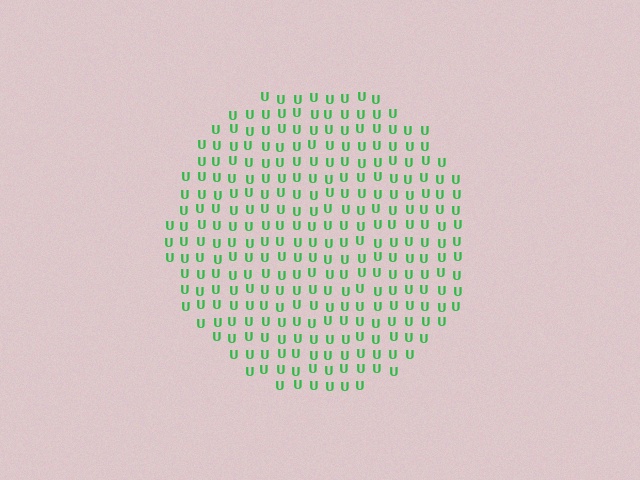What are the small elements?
The small elements are letter U's.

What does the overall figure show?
The overall figure shows a circle.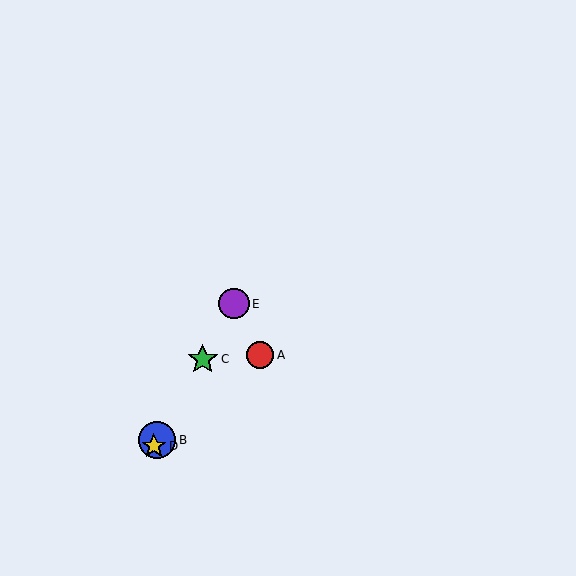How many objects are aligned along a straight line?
4 objects (B, C, D, E) are aligned along a straight line.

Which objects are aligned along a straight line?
Objects B, C, D, E are aligned along a straight line.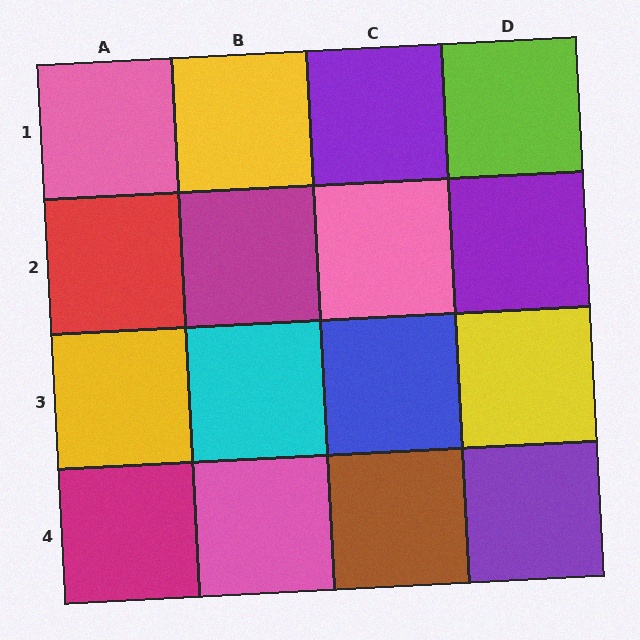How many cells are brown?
1 cell is brown.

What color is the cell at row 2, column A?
Red.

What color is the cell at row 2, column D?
Purple.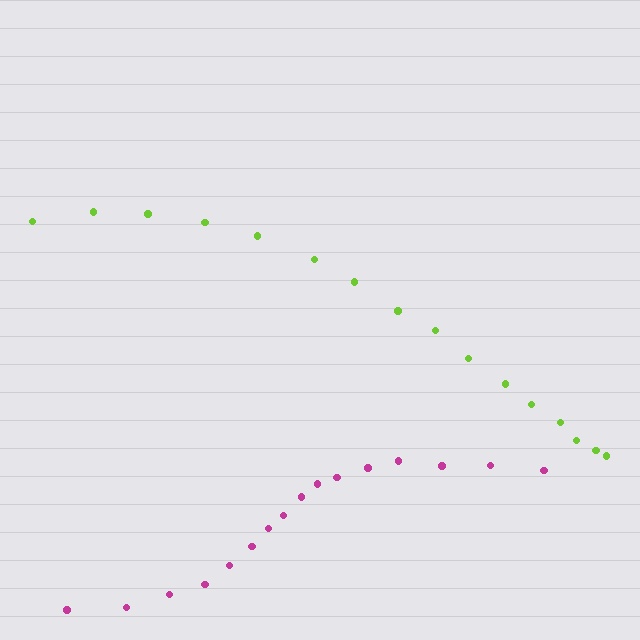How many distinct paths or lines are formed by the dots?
There are 2 distinct paths.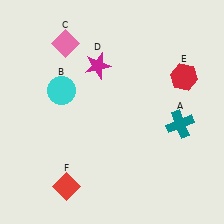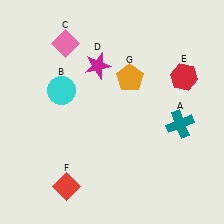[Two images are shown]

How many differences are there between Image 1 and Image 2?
There is 1 difference between the two images.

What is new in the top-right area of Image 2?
An orange pentagon (G) was added in the top-right area of Image 2.